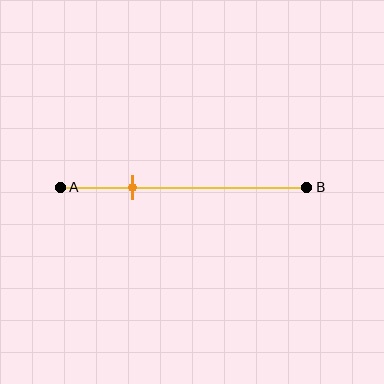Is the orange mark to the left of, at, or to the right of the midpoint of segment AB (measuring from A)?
The orange mark is to the left of the midpoint of segment AB.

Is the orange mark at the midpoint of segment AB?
No, the mark is at about 30% from A, not at the 50% midpoint.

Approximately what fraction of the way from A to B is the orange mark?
The orange mark is approximately 30% of the way from A to B.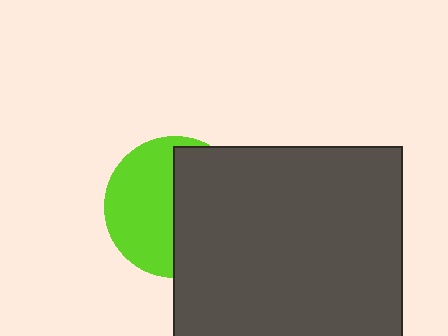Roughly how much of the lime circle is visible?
About half of it is visible (roughly 50%).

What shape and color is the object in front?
The object in front is a dark gray square.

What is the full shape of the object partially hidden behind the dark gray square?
The partially hidden object is a lime circle.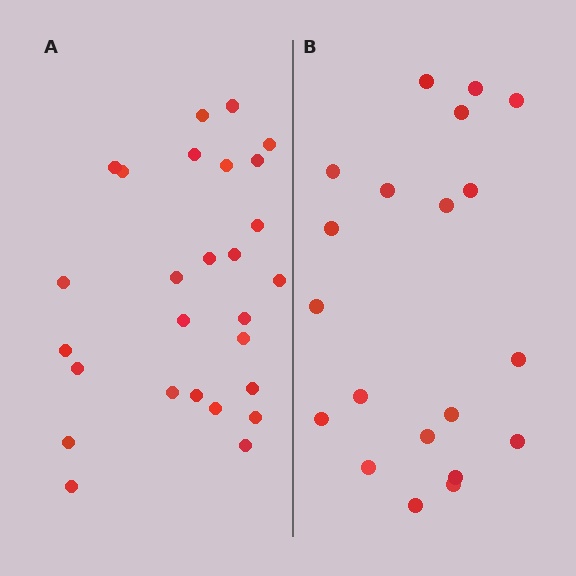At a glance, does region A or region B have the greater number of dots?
Region A (the left region) has more dots.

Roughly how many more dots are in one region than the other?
Region A has roughly 8 or so more dots than region B.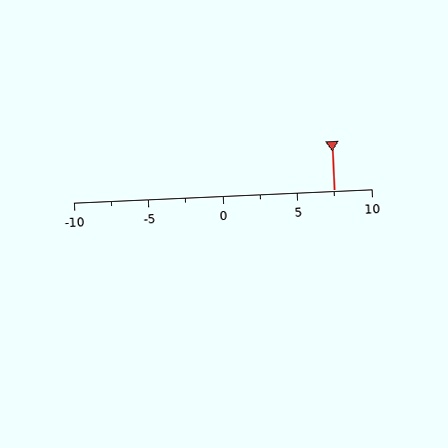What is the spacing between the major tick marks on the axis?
The major ticks are spaced 5 apart.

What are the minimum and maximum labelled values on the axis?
The axis runs from -10 to 10.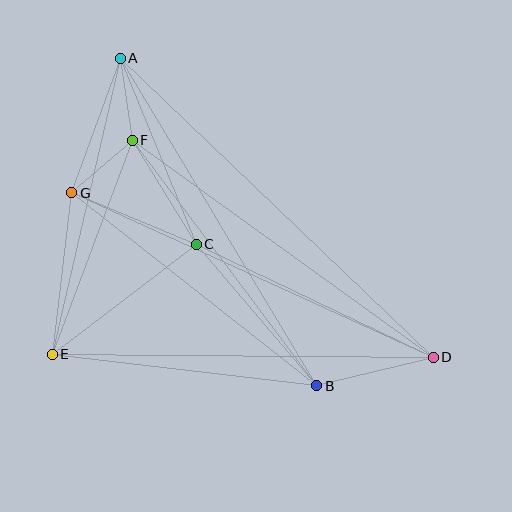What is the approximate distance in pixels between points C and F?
The distance between C and F is approximately 122 pixels.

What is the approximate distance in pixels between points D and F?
The distance between D and F is approximately 371 pixels.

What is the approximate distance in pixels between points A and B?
The distance between A and B is approximately 382 pixels.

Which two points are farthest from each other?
Points A and D are farthest from each other.